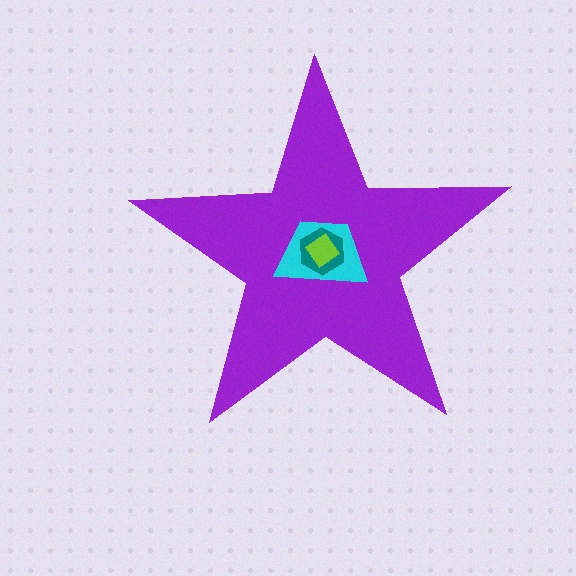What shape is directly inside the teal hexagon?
The lime diamond.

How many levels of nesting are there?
4.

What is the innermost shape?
The lime diamond.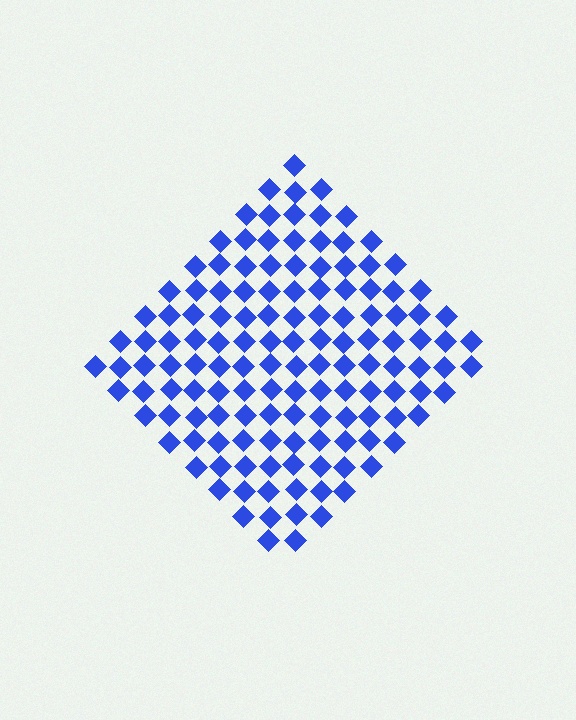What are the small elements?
The small elements are diamonds.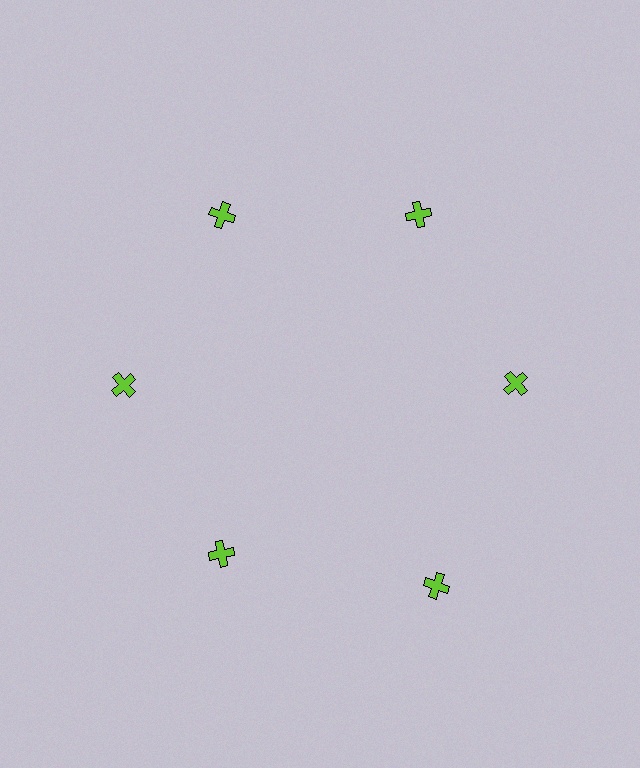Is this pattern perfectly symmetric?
No. The 6 lime crosses are arranged in a ring, but one element near the 5 o'clock position is pushed outward from the center, breaking the 6-fold rotational symmetry.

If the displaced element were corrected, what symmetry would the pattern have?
It would have 6-fold rotational symmetry — the pattern would map onto itself every 60 degrees.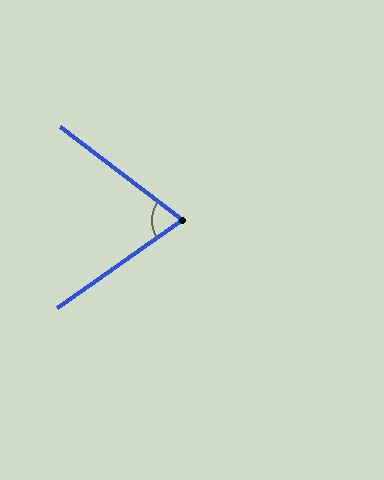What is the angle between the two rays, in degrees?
Approximately 72 degrees.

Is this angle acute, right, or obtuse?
It is acute.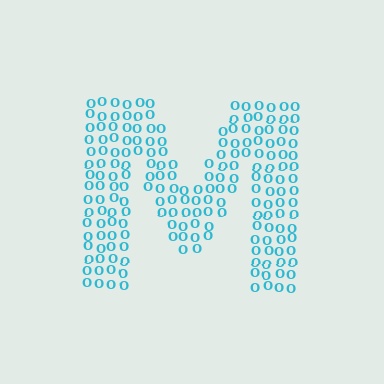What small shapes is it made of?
It is made of small letter O's.